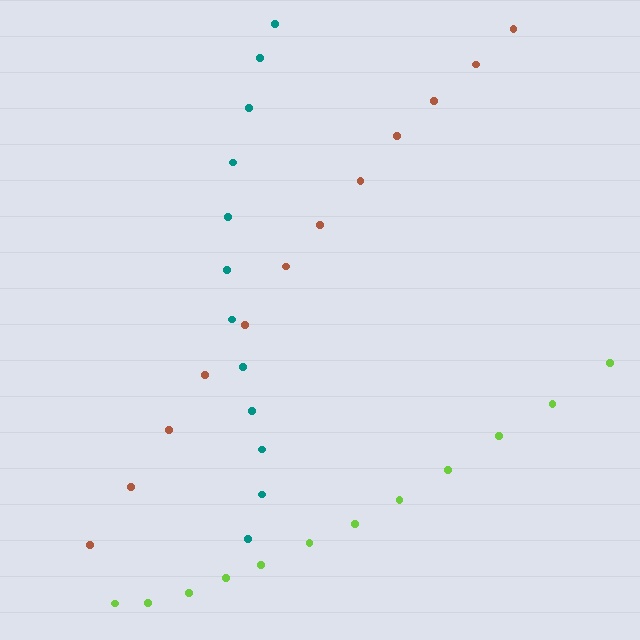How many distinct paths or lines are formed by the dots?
There are 3 distinct paths.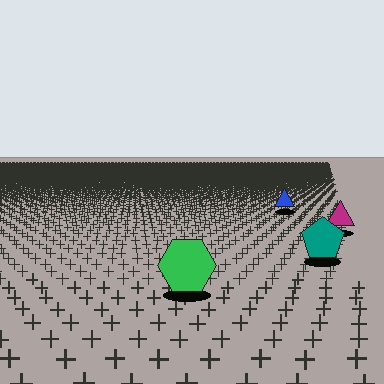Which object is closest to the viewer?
The green hexagon is closest. The texture marks near it are larger and more spread out.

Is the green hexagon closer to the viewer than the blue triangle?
Yes. The green hexagon is closer — you can tell from the texture gradient: the ground texture is coarser near it.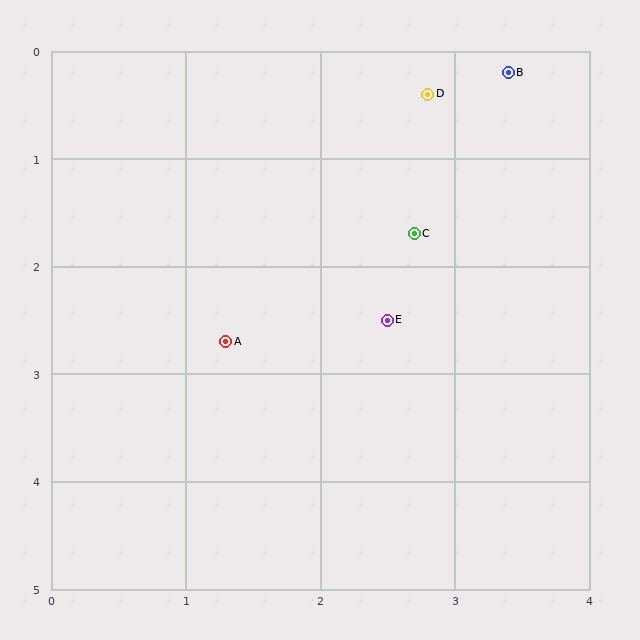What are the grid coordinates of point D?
Point D is at approximately (2.8, 0.4).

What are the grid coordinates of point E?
Point E is at approximately (2.5, 2.5).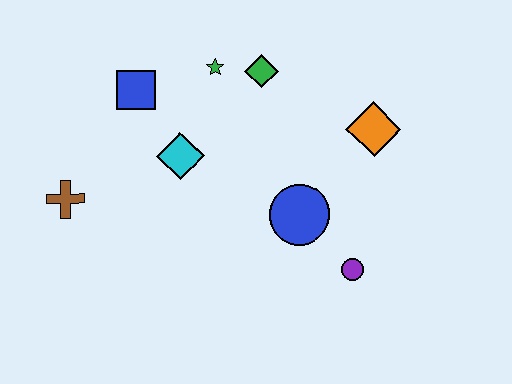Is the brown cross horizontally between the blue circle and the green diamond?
No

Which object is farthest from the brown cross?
The orange diamond is farthest from the brown cross.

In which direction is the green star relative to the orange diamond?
The green star is to the left of the orange diamond.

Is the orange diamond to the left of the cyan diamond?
No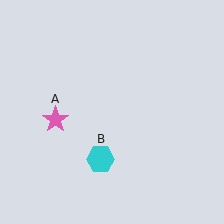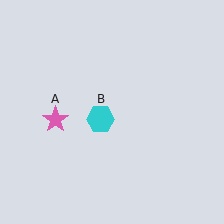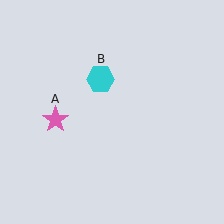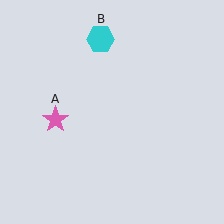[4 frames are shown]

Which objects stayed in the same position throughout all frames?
Pink star (object A) remained stationary.